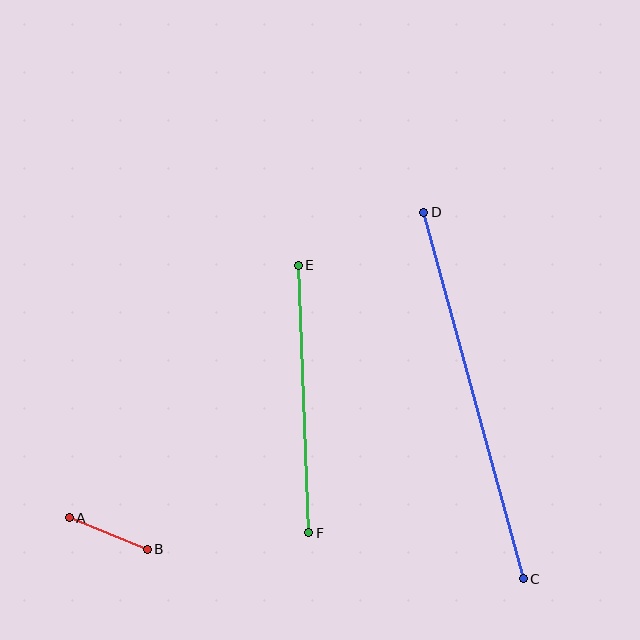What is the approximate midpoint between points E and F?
The midpoint is at approximately (304, 399) pixels.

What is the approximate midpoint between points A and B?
The midpoint is at approximately (108, 534) pixels.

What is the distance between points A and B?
The distance is approximately 84 pixels.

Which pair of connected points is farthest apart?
Points C and D are farthest apart.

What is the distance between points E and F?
The distance is approximately 268 pixels.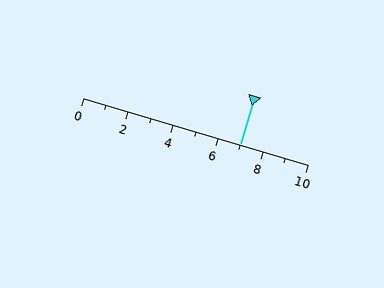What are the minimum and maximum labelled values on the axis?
The axis runs from 0 to 10.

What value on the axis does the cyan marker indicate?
The marker indicates approximately 7.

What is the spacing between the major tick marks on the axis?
The major ticks are spaced 2 apart.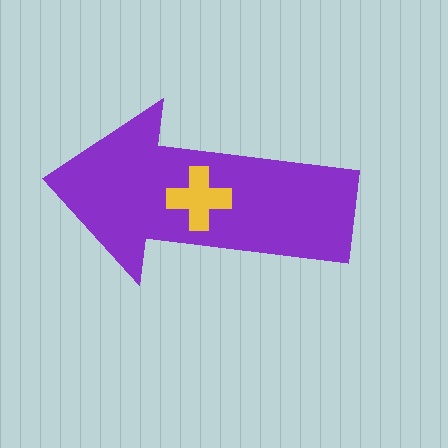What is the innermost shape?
The yellow cross.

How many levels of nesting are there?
2.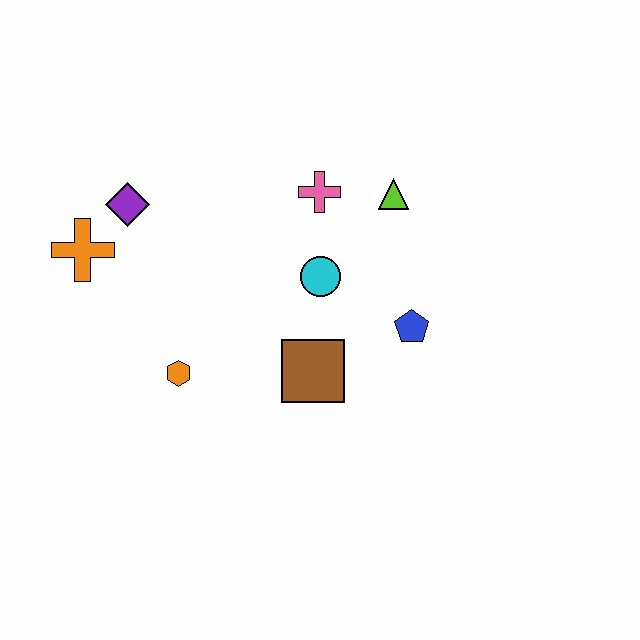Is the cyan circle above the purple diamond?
No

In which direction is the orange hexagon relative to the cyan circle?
The orange hexagon is to the left of the cyan circle.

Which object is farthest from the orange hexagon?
The lime triangle is farthest from the orange hexagon.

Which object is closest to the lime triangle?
The pink cross is closest to the lime triangle.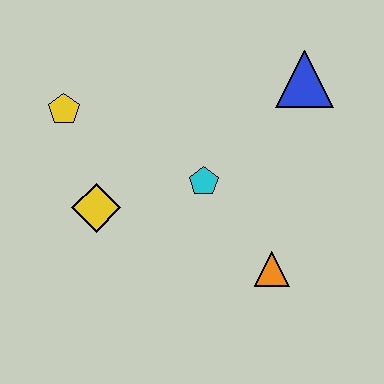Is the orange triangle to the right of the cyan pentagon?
Yes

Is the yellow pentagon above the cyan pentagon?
Yes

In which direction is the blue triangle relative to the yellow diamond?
The blue triangle is to the right of the yellow diamond.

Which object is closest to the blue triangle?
The cyan pentagon is closest to the blue triangle.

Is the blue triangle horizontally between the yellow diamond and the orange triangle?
No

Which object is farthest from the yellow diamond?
The blue triangle is farthest from the yellow diamond.